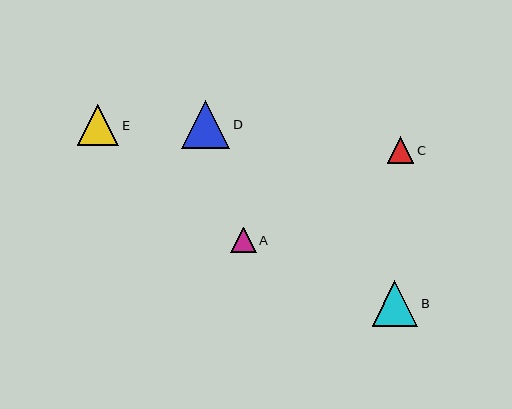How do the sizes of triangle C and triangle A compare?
Triangle C and triangle A are approximately the same size.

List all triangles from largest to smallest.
From largest to smallest: D, B, E, C, A.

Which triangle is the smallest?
Triangle A is the smallest with a size of approximately 25 pixels.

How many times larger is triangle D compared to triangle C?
Triangle D is approximately 1.8 times the size of triangle C.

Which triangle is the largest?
Triangle D is the largest with a size of approximately 48 pixels.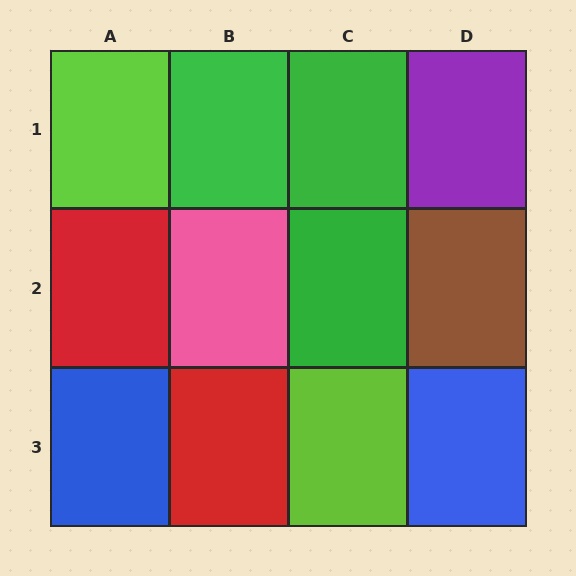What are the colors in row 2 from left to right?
Red, pink, green, brown.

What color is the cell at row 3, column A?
Blue.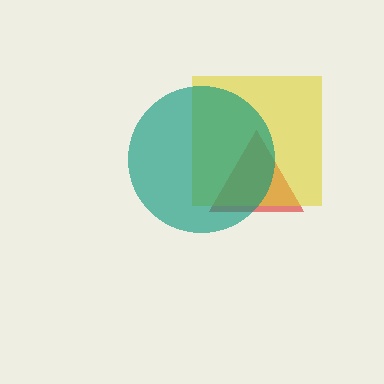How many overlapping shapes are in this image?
There are 3 overlapping shapes in the image.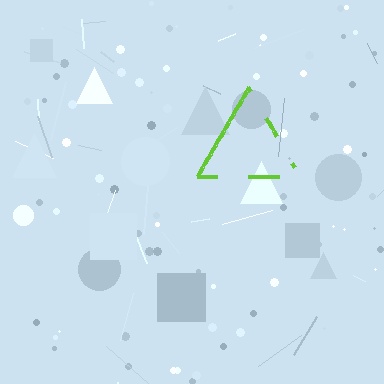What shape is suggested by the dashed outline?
The dashed outline suggests a triangle.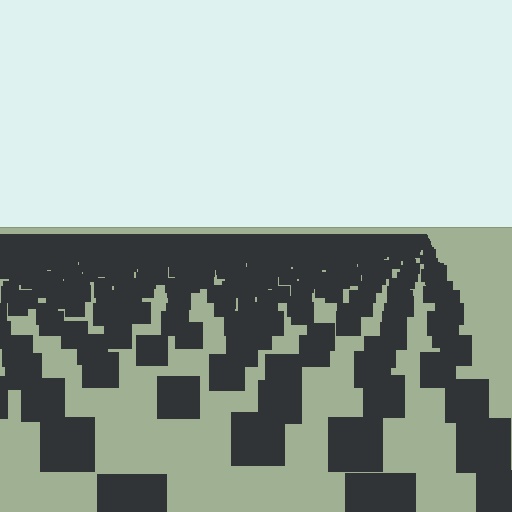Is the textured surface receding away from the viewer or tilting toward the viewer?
The surface is receding away from the viewer. Texture elements get smaller and denser toward the top.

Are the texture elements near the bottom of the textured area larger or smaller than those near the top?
Larger. Near the bottom, elements are closer to the viewer and appear at a bigger on-screen size.